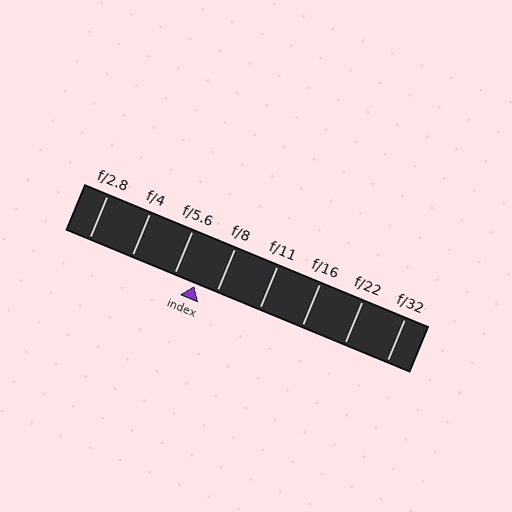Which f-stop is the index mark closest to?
The index mark is closest to f/8.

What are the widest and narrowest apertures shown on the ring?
The widest aperture shown is f/2.8 and the narrowest is f/32.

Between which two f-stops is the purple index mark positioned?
The index mark is between f/5.6 and f/8.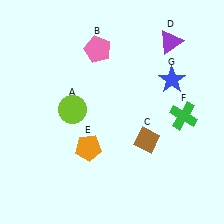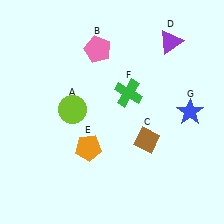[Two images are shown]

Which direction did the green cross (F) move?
The green cross (F) moved left.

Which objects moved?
The objects that moved are: the green cross (F), the blue star (G).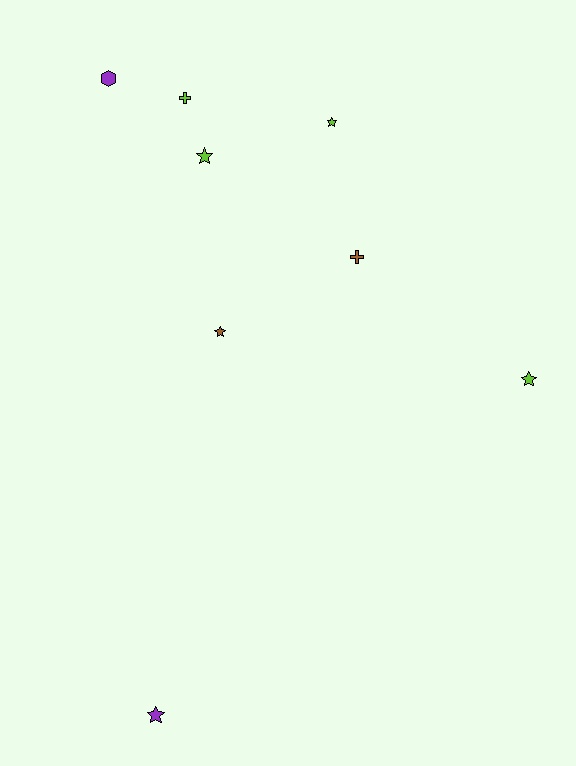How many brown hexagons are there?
There are no brown hexagons.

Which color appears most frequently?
Lime, with 4 objects.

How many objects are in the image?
There are 8 objects.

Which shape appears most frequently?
Star, with 5 objects.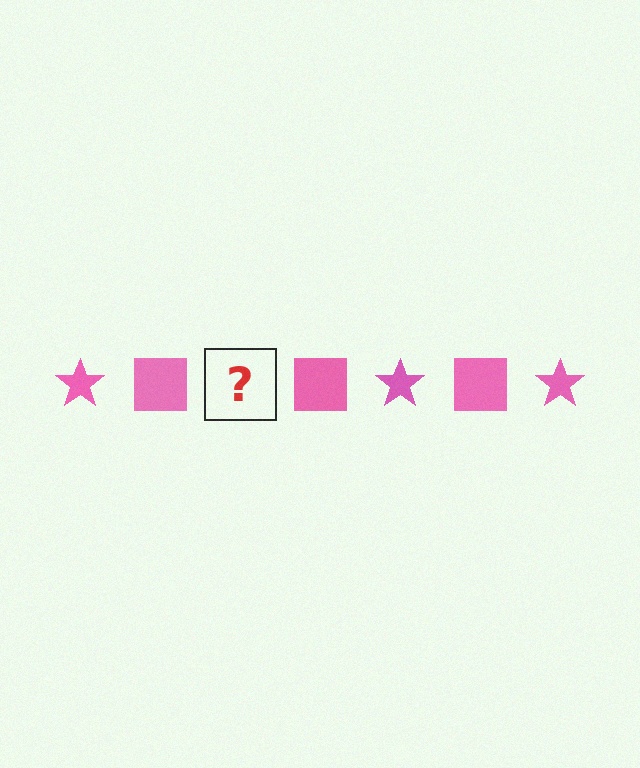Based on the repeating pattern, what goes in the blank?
The blank should be a pink star.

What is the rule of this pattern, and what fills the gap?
The rule is that the pattern cycles through star, square shapes in pink. The gap should be filled with a pink star.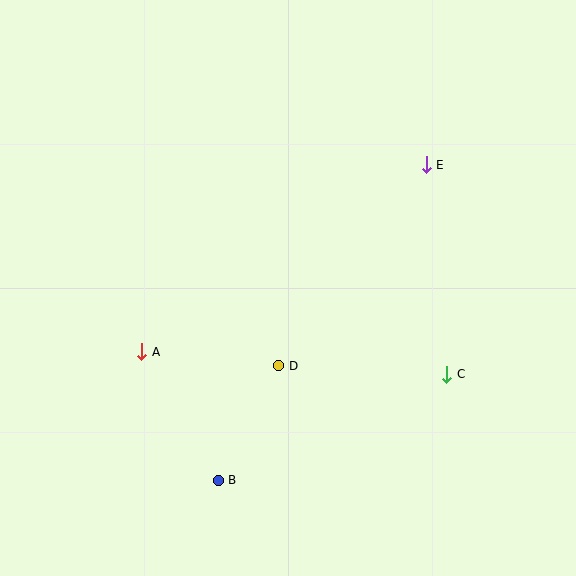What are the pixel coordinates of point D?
Point D is at (279, 366).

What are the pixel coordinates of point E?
Point E is at (426, 165).